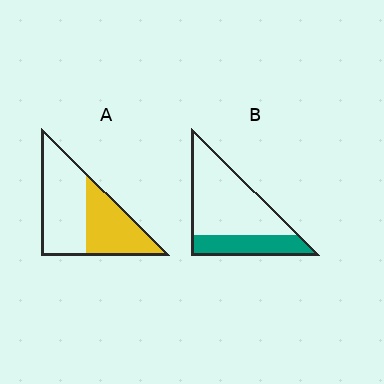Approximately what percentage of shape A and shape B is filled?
A is approximately 45% and B is approximately 30%.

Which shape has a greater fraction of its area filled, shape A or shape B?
Shape A.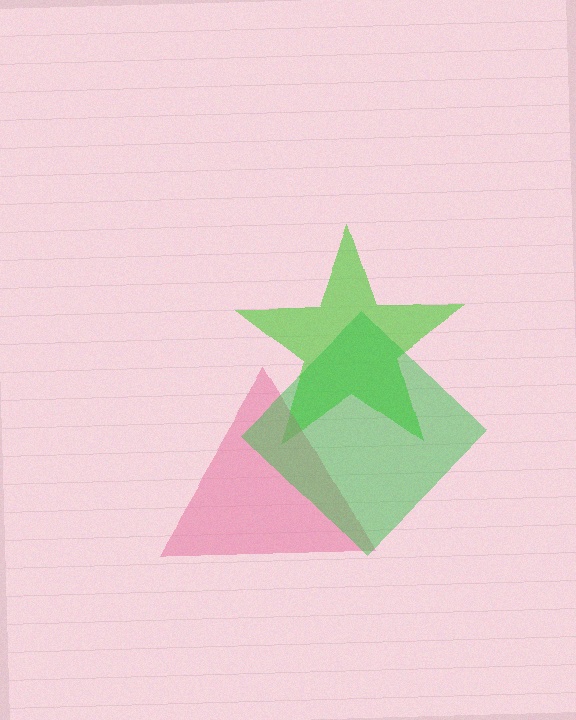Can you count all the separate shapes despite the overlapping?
Yes, there are 3 separate shapes.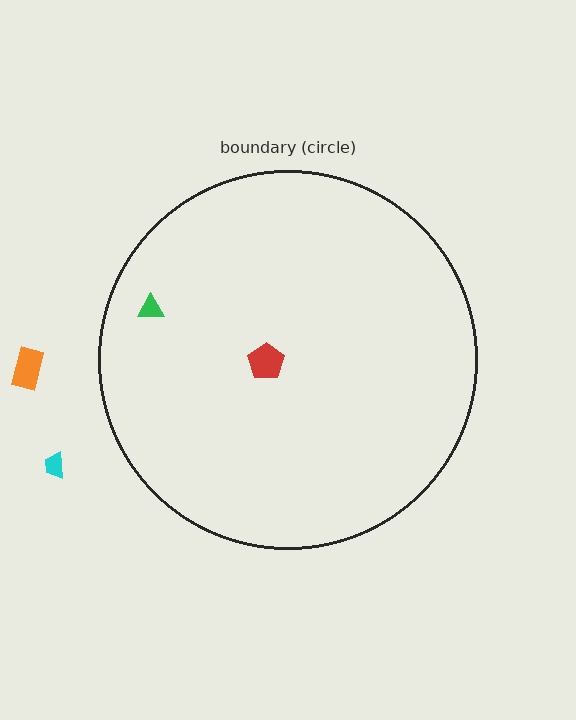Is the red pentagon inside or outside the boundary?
Inside.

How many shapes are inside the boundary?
2 inside, 2 outside.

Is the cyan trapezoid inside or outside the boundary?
Outside.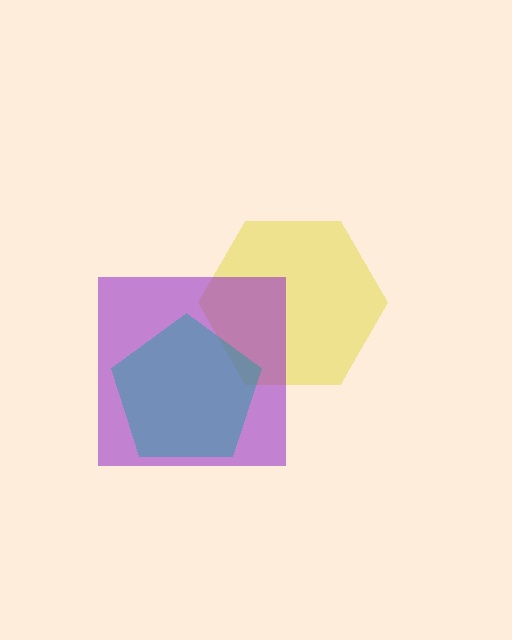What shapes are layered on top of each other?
The layered shapes are: a yellow hexagon, a purple square, a teal pentagon.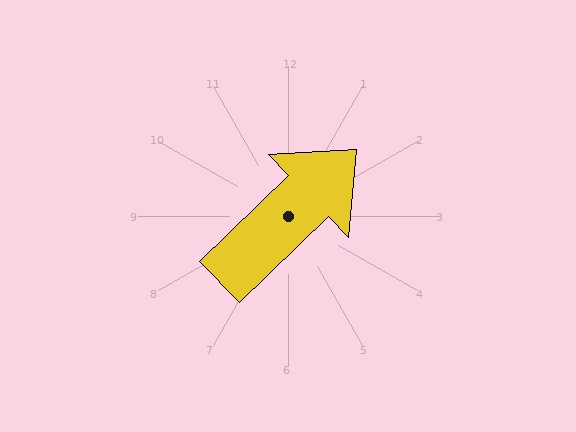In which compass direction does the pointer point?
Northeast.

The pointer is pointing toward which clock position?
Roughly 2 o'clock.